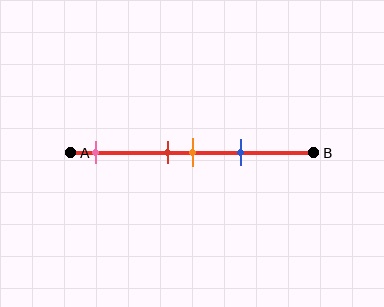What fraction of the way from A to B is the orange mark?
The orange mark is approximately 50% (0.5) of the way from A to B.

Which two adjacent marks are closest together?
The red and orange marks are the closest adjacent pair.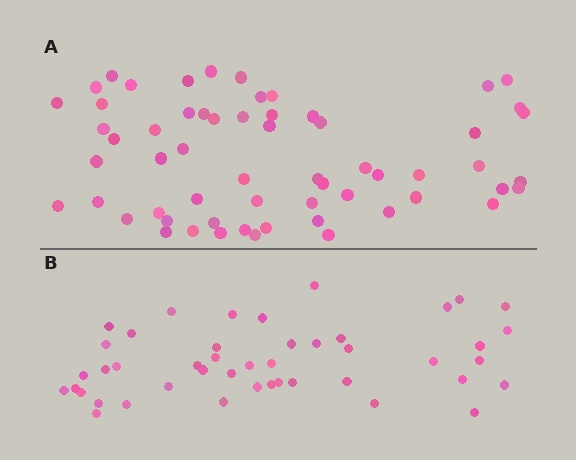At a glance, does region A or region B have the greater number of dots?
Region A (the top region) has more dots.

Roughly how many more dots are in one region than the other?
Region A has approximately 15 more dots than region B.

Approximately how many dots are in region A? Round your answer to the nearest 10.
About 60 dots.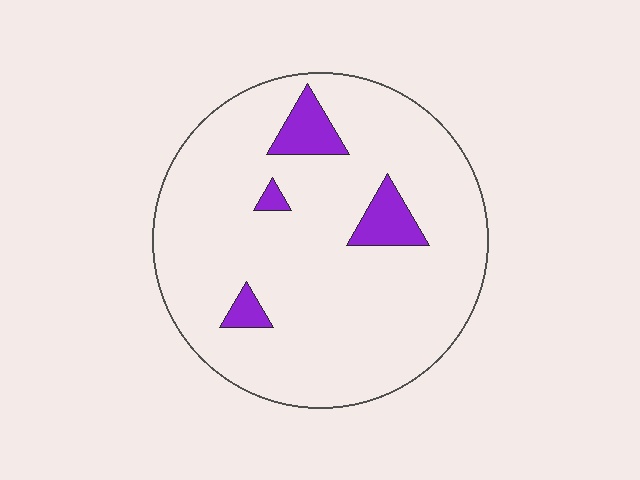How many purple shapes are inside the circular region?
4.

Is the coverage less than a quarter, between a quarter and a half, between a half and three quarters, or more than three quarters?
Less than a quarter.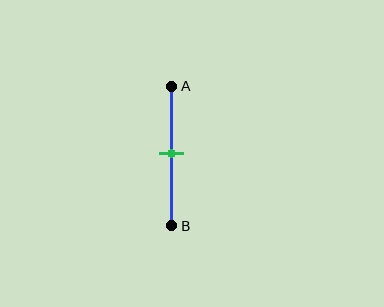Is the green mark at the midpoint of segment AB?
Yes, the mark is approximately at the midpoint.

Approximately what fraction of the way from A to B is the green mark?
The green mark is approximately 50% of the way from A to B.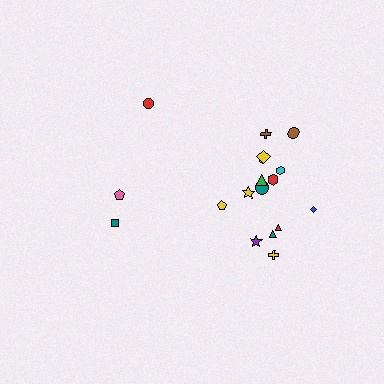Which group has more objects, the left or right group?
The right group.